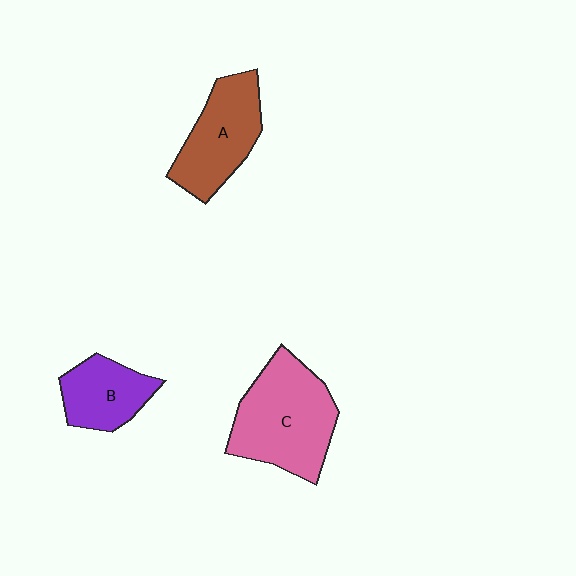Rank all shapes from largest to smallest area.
From largest to smallest: C (pink), A (brown), B (purple).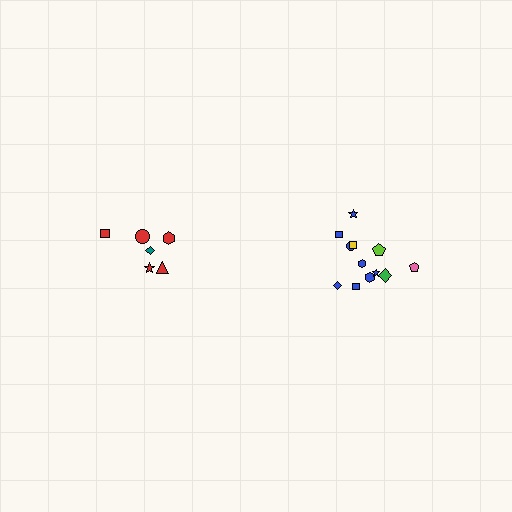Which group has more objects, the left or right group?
The right group.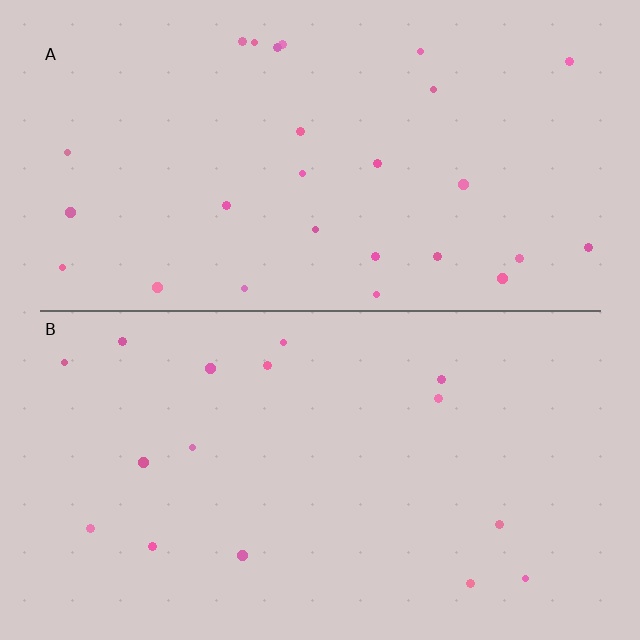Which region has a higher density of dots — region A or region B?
A (the top).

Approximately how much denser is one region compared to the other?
Approximately 1.7× — region A over region B.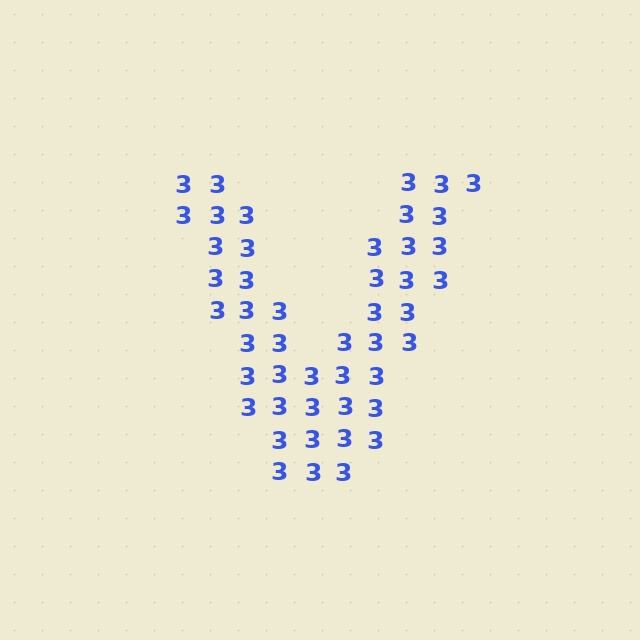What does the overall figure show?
The overall figure shows the letter V.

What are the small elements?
The small elements are digit 3's.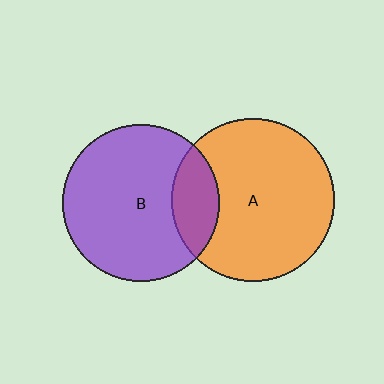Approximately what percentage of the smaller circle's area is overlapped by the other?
Approximately 20%.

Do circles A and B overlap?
Yes.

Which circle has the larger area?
Circle A (orange).